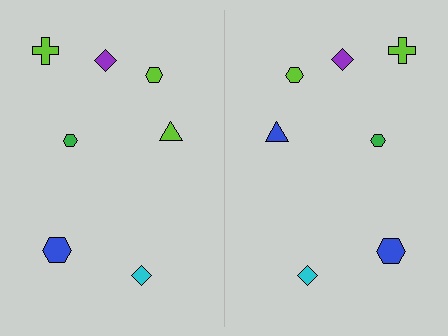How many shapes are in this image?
There are 14 shapes in this image.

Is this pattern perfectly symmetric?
No, the pattern is not perfectly symmetric. The blue triangle on the right side breaks the symmetry — its mirror counterpart is lime.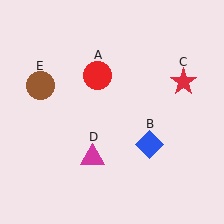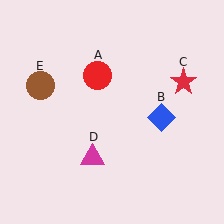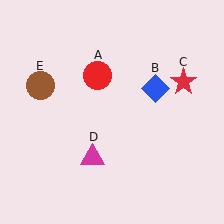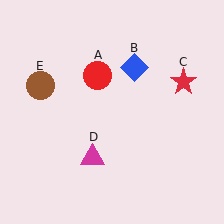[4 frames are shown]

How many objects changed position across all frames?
1 object changed position: blue diamond (object B).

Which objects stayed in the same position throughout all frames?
Red circle (object A) and red star (object C) and magenta triangle (object D) and brown circle (object E) remained stationary.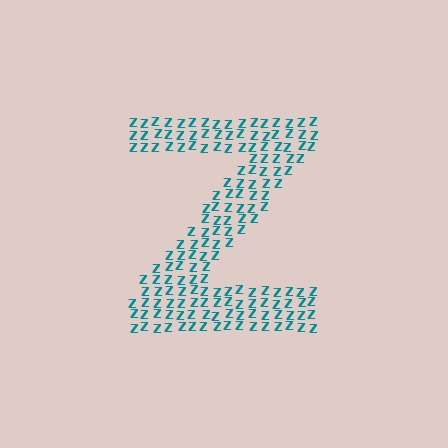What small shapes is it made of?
It is made of small letter Z's.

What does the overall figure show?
The overall figure shows the letter Z.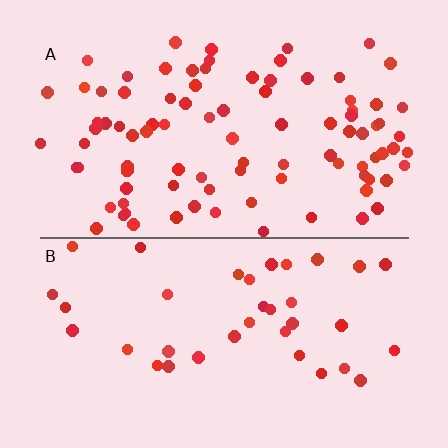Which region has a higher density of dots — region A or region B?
A (the top).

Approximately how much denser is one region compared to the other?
Approximately 2.5× — region A over region B.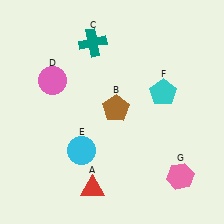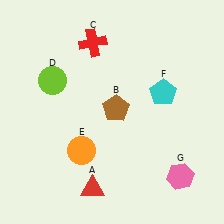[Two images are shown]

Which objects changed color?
C changed from teal to red. D changed from pink to lime. E changed from cyan to orange.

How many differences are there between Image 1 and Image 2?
There are 3 differences between the two images.